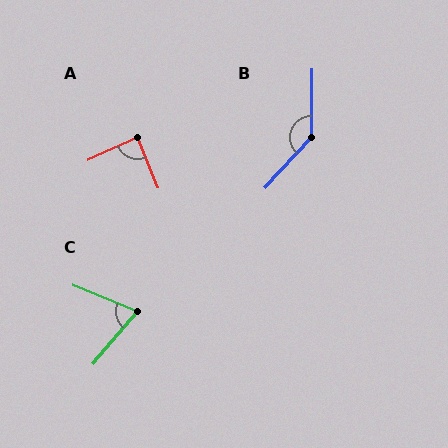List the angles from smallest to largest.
C (72°), A (88°), B (138°).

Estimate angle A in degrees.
Approximately 88 degrees.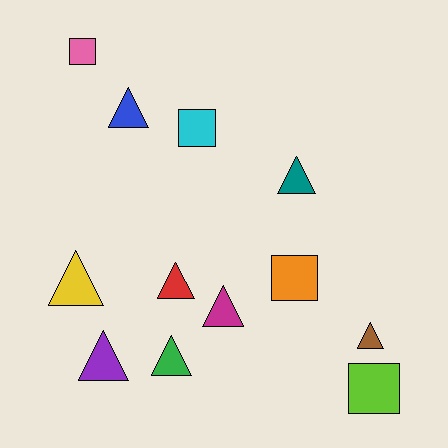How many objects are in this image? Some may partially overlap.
There are 12 objects.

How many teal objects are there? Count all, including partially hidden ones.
There is 1 teal object.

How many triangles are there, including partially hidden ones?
There are 8 triangles.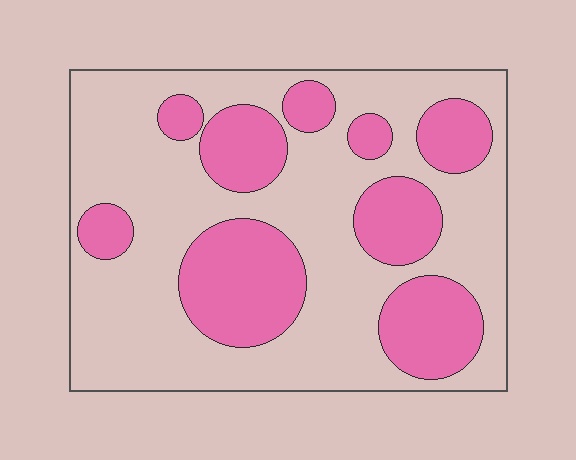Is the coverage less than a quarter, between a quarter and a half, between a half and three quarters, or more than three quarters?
Between a quarter and a half.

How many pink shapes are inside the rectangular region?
9.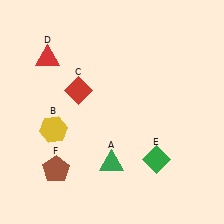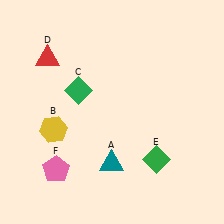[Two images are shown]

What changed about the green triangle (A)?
In Image 1, A is green. In Image 2, it changed to teal.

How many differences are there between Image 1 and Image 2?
There are 3 differences between the two images.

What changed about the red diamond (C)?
In Image 1, C is red. In Image 2, it changed to green.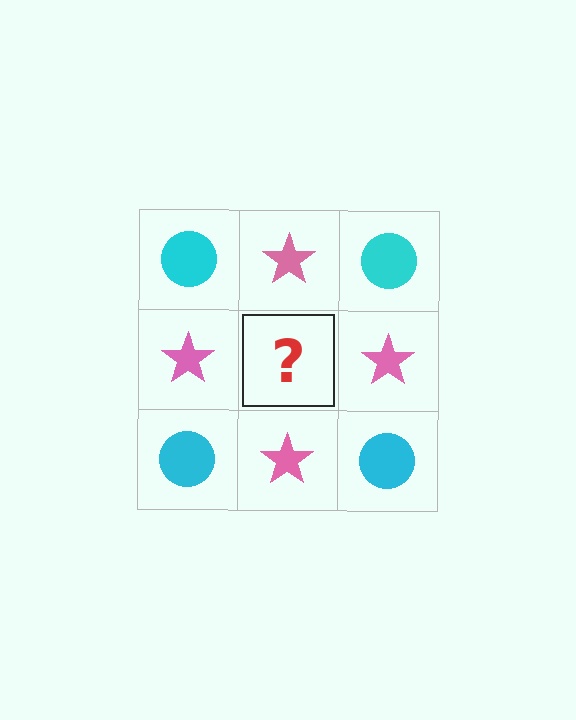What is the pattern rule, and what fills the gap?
The rule is that it alternates cyan circle and pink star in a checkerboard pattern. The gap should be filled with a cyan circle.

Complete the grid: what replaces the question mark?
The question mark should be replaced with a cyan circle.